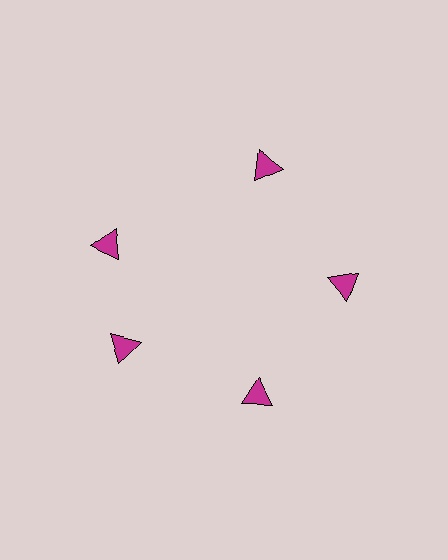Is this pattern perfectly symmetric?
No. The 5 magenta triangles are arranged in a ring, but one element near the 10 o'clock position is rotated out of alignment along the ring, breaking the 5-fold rotational symmetry.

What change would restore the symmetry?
The symmetry would be restored by rotating it back into even spacing with its neighbors so that all 5 triangles sit at equal angles and equal distance from the center.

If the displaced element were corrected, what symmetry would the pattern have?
It would have 5-fold rotational symmetry — the pattern would map onto itself every 72 degrees.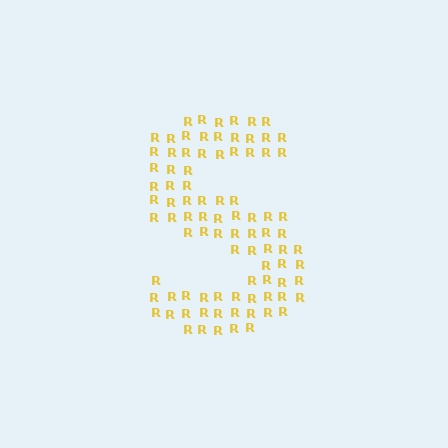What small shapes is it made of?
It is made of small letter R's.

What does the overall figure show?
The overall figure shows the letter S.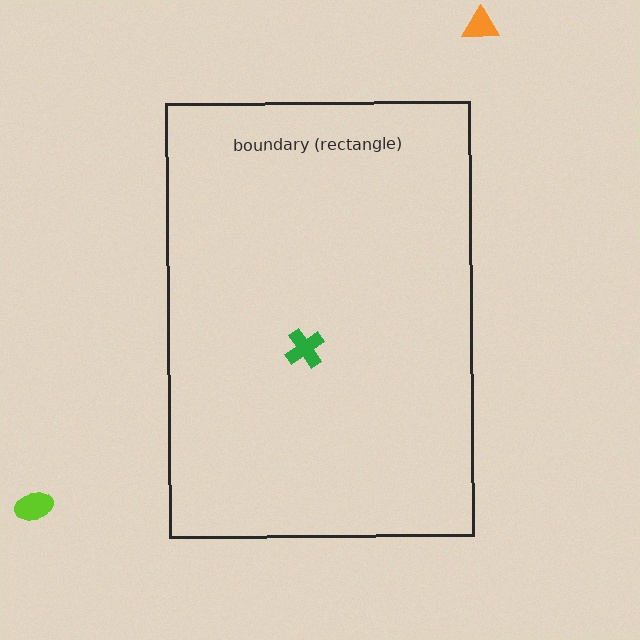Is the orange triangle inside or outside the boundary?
Outside.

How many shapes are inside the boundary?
1 inside, 2 outside.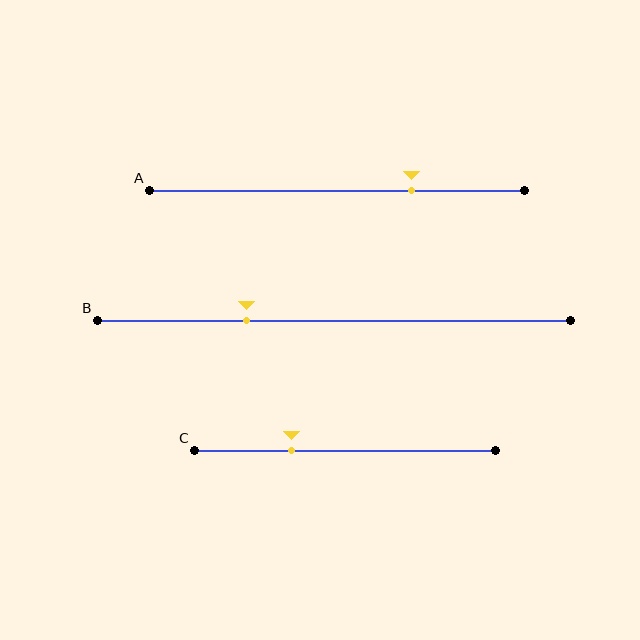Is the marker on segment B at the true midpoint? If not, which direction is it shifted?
No, the marker on segment B is shifted to the left by about 18% of the segment length.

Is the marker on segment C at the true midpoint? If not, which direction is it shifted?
No, the marker on segment C is shifted to the left by about 18% of the segment length.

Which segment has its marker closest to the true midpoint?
Segment C has its marker closest to the true midpoint.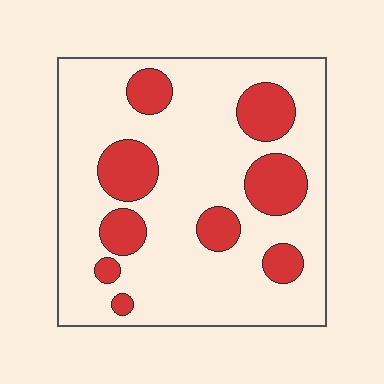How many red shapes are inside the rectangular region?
9.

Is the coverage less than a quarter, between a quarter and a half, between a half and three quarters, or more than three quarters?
Less than a quarter.